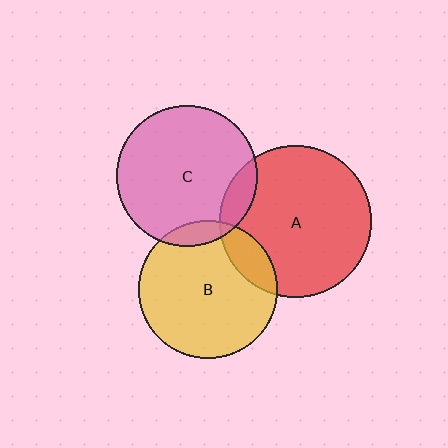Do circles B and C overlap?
Yes.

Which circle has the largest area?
Circle A (red).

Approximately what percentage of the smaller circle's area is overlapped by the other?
Approximately 10%.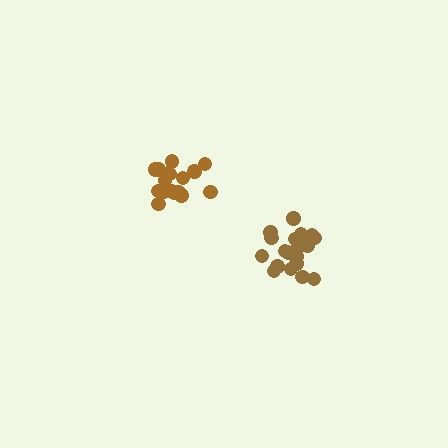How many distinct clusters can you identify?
There are 2 distinct clusters.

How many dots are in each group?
Group 1: 17 dots, Group 2: 21 dots (38 total).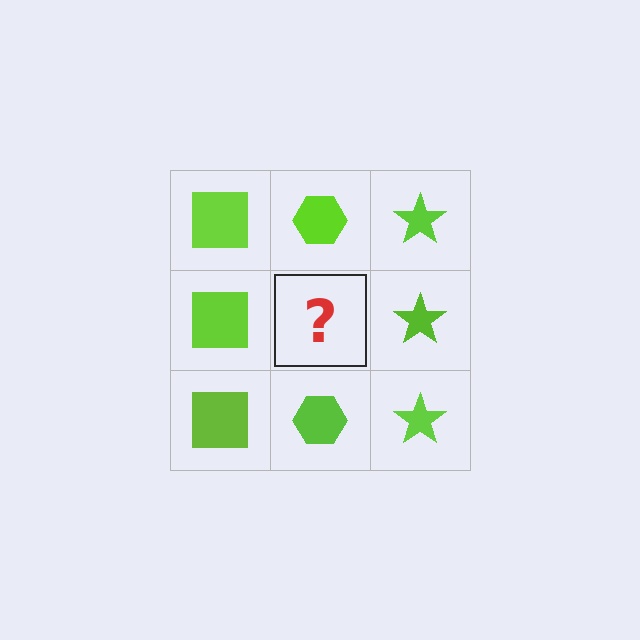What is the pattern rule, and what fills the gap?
The rule is that each column has a consistent shape. The gap should be filled with a lime hexagon.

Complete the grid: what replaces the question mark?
The question mark should be replaced with a lime hexagon.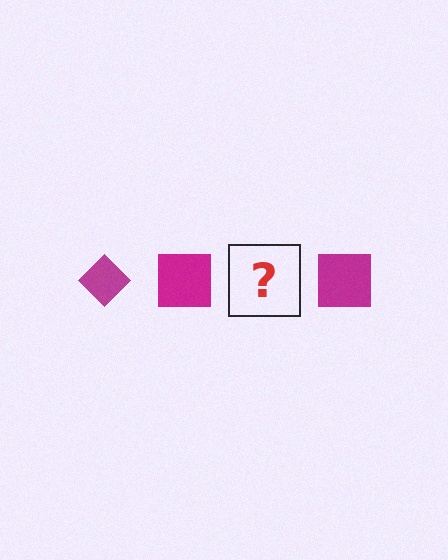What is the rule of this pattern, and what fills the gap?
The rule is that the pattern cycles through diamond, square shapes in magenta. The gap should be filled with a magenta diamond.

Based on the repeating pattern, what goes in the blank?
The blank should be a magenta diamond.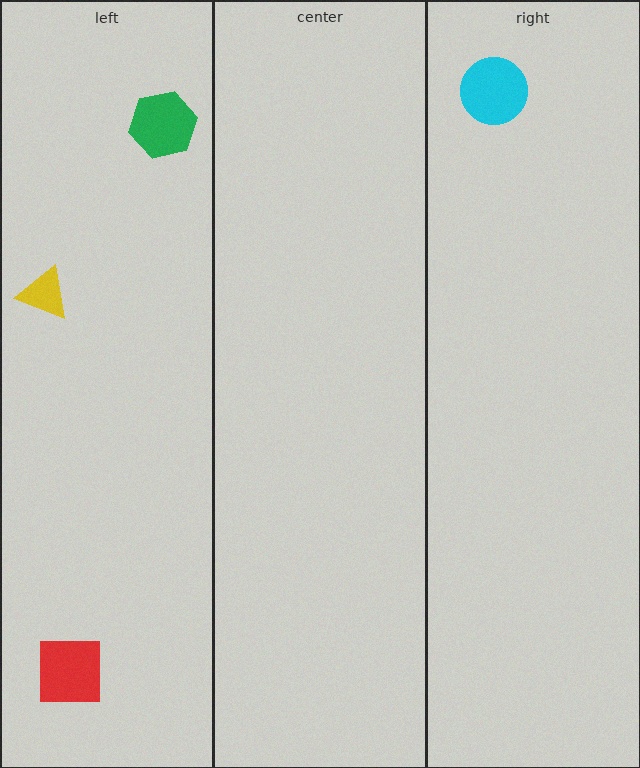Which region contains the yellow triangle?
The left region.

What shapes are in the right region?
The cyan circle.